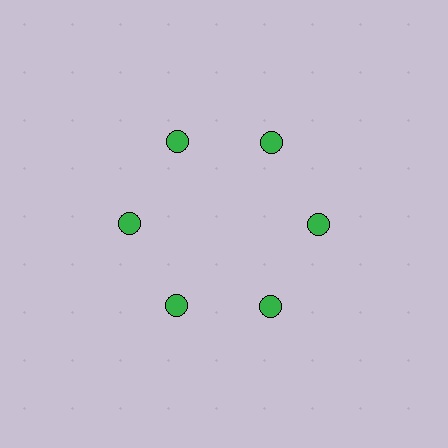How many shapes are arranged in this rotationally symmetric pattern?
There are 6 shapes, arranged in 6 groups of 1.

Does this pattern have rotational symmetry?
Yes, this pattern has 6-fold rotational symmetry. It looks the same after rotating 60 degrees around the center.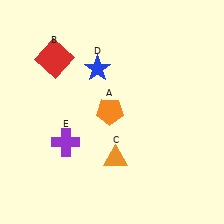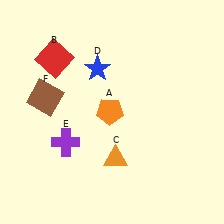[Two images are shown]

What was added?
A brown square (F) was added in Image 2.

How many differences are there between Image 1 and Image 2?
There is 1 difference between the two images.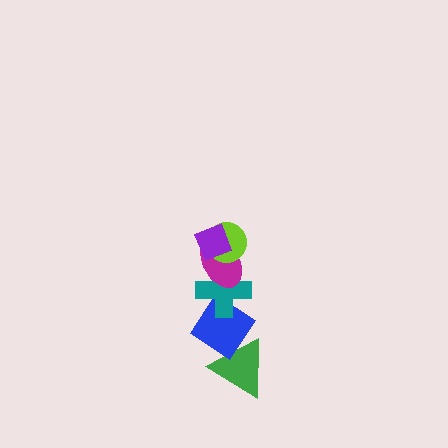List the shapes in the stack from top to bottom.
From top to bottom: the purple diamond, the lime circle, the magenta ellipse, the teal cross, the blue diamond, the green triangle.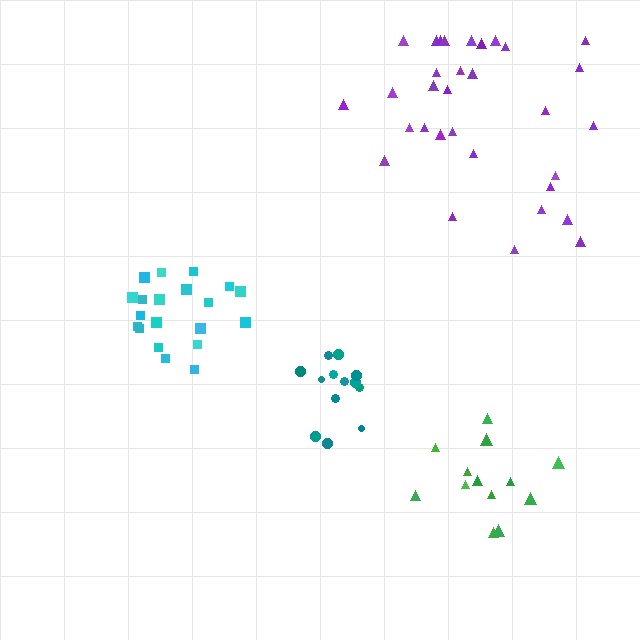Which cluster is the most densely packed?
Cyan.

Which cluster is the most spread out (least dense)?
Purple.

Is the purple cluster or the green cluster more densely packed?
Green.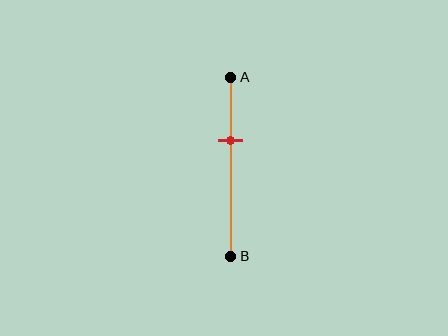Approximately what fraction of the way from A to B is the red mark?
The red mark is approximately 35% of the way from A to B.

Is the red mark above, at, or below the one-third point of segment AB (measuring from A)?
The red mark is approximately at the one-third point of segment AB.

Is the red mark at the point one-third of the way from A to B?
Yes, the mark is approximately at the one-third point.